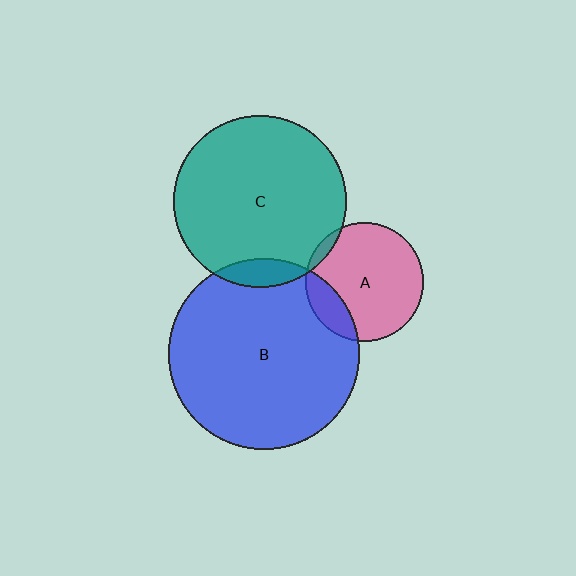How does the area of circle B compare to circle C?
Approximately 1.2 times.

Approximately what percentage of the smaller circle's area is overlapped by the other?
Approximately 15%.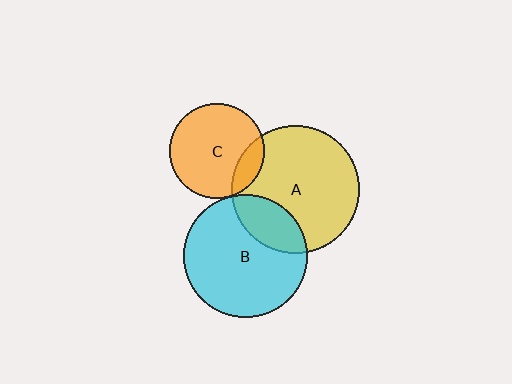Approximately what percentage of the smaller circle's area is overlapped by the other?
Approximately 25%.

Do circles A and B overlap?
Yes.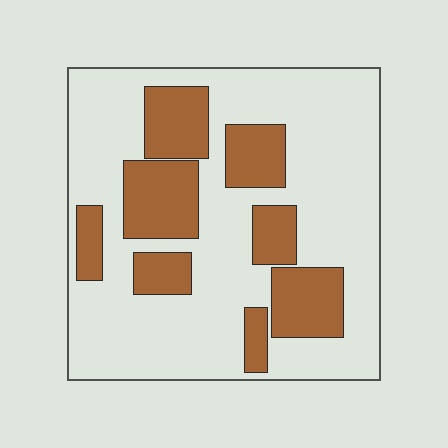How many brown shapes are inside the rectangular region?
8.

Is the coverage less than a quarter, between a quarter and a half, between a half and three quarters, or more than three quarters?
Between a quarter and a half.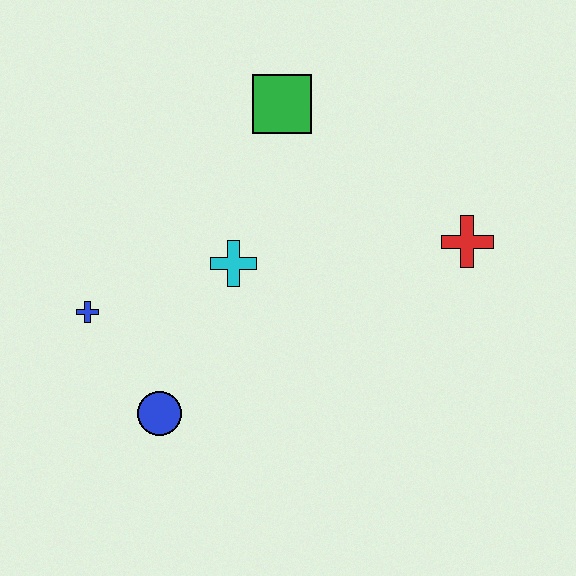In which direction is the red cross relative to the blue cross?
The red cross is to the right of the blue cross.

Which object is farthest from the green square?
The blue circle is farthest from the green square.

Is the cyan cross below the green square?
Yes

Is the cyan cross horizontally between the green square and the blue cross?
Yes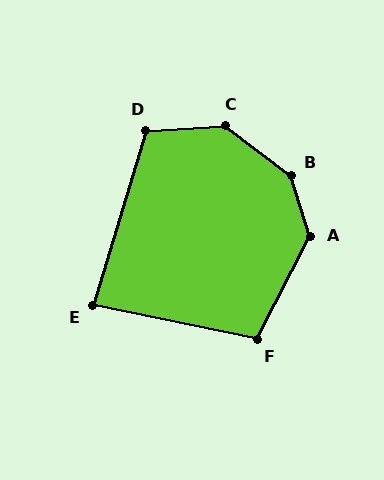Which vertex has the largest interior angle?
B, at approximately 144 degrees.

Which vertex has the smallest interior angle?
E, at approximately 85 degrees.